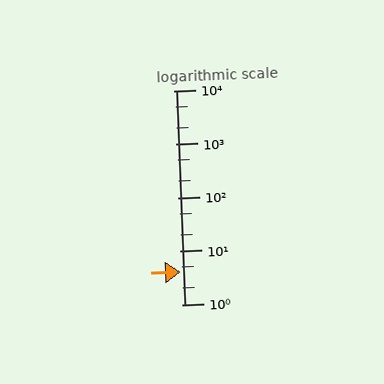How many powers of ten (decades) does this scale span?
The scale spans 4 decades, from 1 to 10000.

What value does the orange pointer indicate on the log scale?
The pointer indicates approximately 4.1.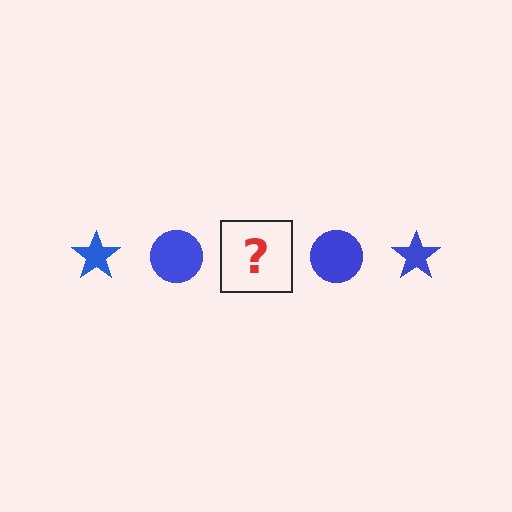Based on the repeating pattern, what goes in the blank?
The blank should be a blue star.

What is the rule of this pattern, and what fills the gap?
The rule is that the pattern cycles through star, circle shapes in blue. The gap should be filled with a blue star.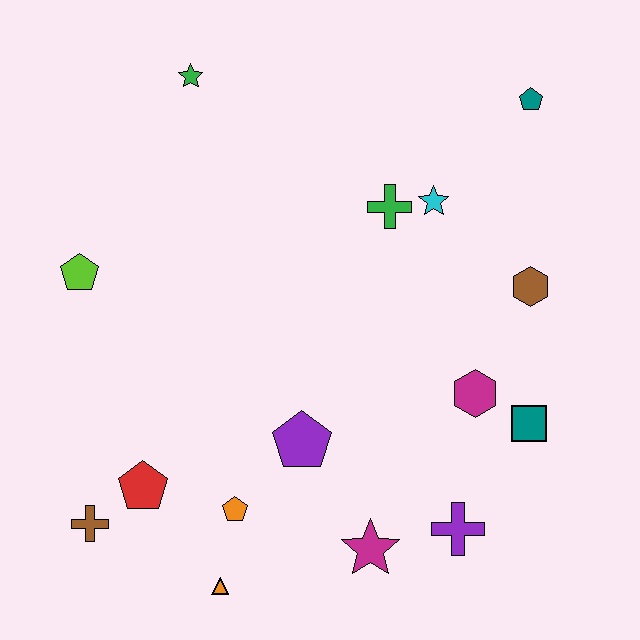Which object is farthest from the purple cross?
The green star is farthest from the purple cross.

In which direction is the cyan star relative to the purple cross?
The cyan star is above the purple cross.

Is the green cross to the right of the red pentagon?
Yes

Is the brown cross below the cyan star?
Yes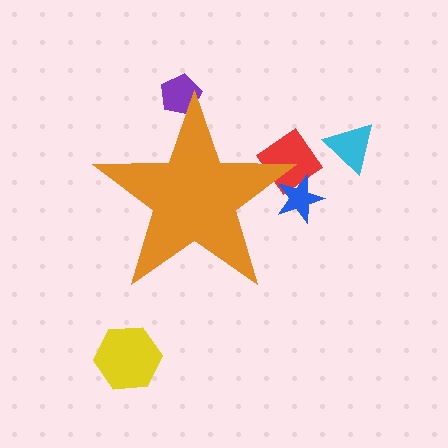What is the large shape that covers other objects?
An orange star.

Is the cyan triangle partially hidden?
No, the cyan triangle is fully visible.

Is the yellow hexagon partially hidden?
No, the yellow hexagon is fully visible.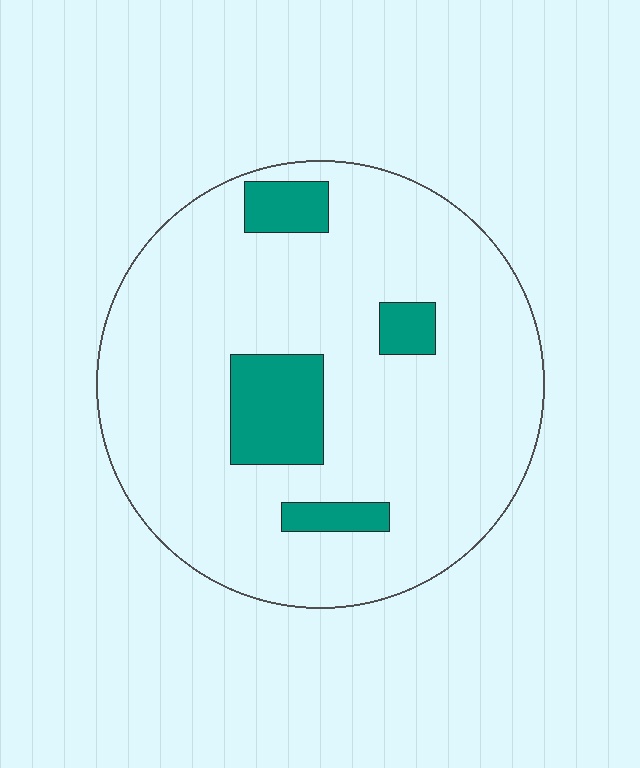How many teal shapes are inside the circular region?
4.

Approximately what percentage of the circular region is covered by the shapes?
Approximately 15%.